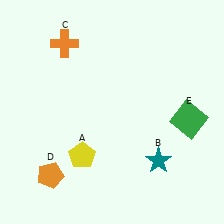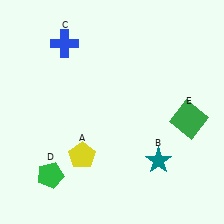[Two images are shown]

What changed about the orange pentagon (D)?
In Image 1, D is orange. In Image 2, it changed to green.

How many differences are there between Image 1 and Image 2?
There are 2 differences between the two images.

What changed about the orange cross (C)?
In Image 1, C is orange. In Image 2, it changed to blue.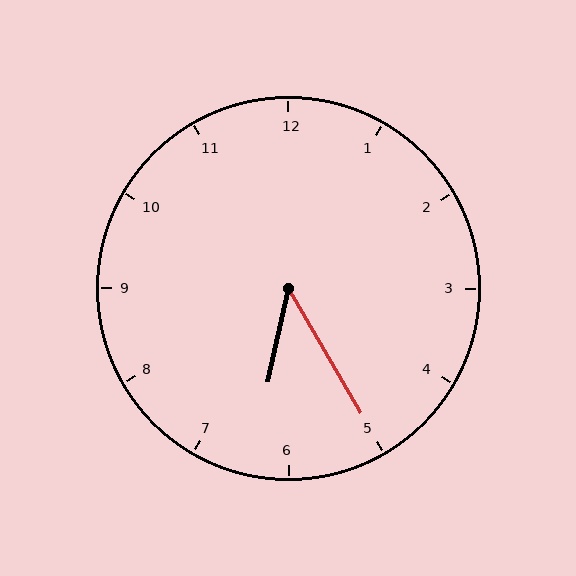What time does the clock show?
6:25.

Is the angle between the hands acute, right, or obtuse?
It is acute.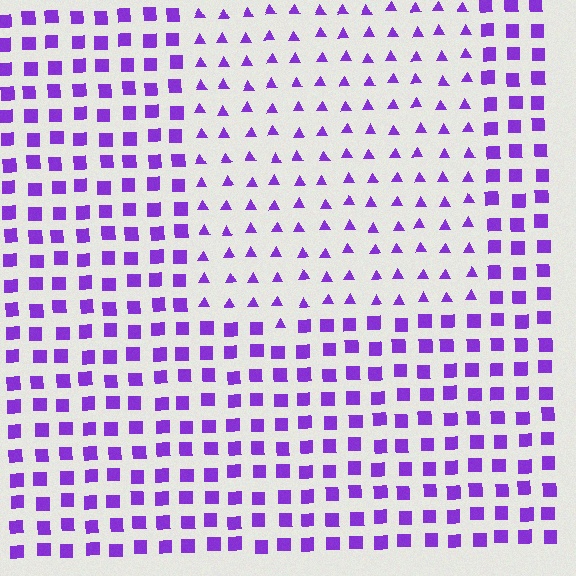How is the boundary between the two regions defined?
The boundary is defined by a change in element shape: triangles inside vs. squares outside. All elements share the same color and spacing.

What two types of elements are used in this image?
The image uses triangles inside the rectangle region and squares outside it.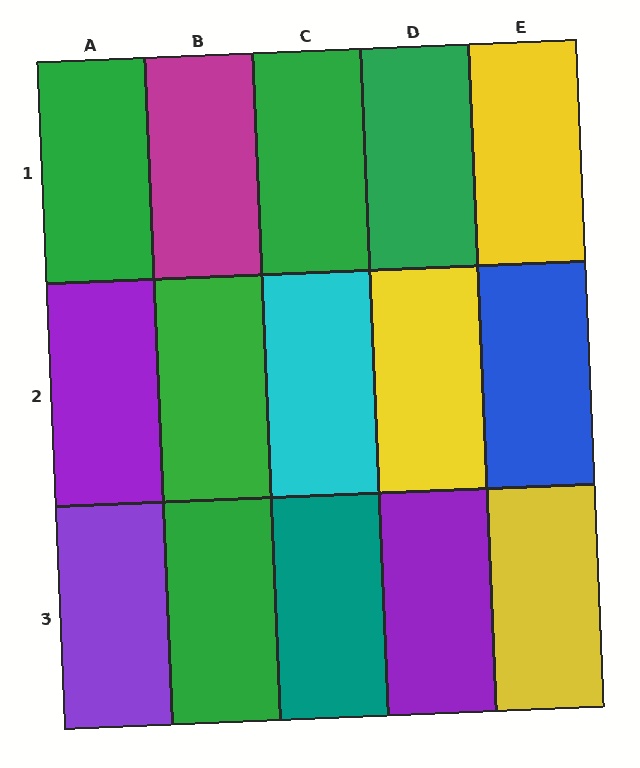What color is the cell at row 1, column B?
Magenta.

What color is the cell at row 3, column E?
Yellow.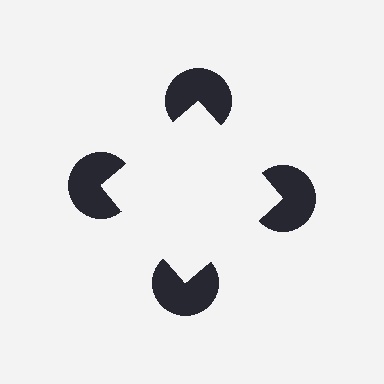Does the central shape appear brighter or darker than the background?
It typically appears slightly brighter than the background, even though no actual brightness change is drawn.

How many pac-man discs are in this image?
There are 4 — one at each vertex of the illusory square.